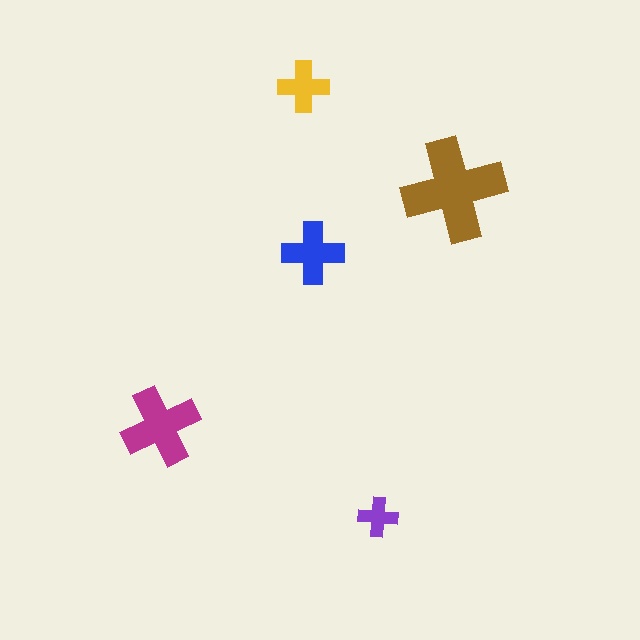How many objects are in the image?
There are 5 objects in the image.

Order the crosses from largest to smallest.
the brown one, the magenta one, the blue one, the yellow one, the purple one.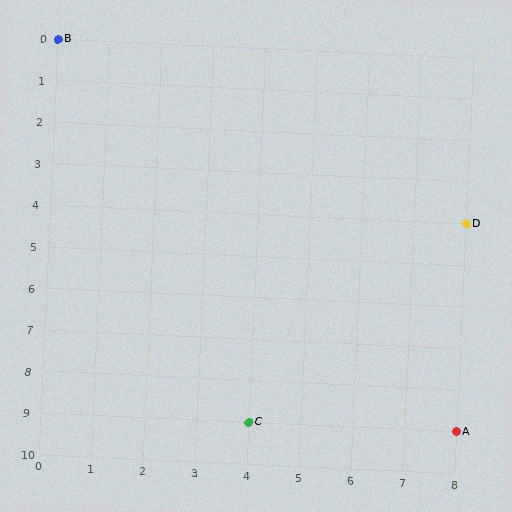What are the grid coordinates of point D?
Point D is at grid coordinates (8, 4).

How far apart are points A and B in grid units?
Points A and B are 8 columns and 9 rows apart (about 12.0 grid units diagonally).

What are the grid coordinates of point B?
Point B is at grid coordinates (0, 0).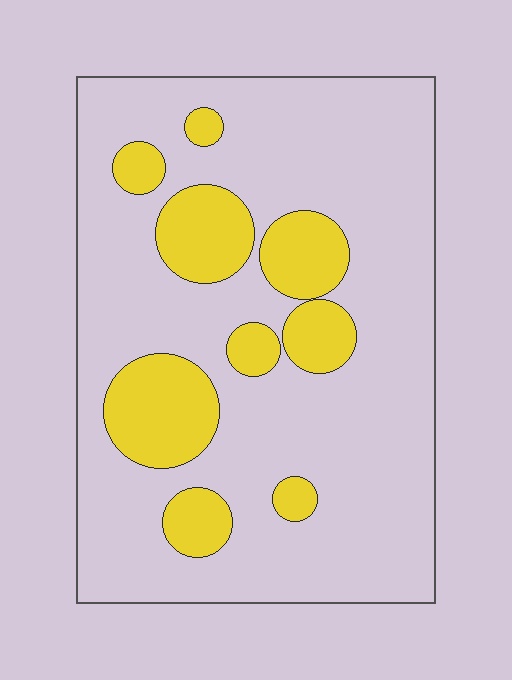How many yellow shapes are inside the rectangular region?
9.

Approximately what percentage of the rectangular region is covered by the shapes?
Approximately 20%.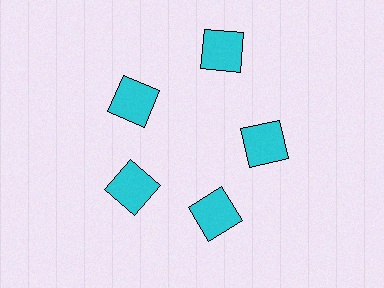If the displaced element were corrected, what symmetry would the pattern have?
It would have 5-fold rotational symmetry — the pattern would map onto itself every 72 degrees.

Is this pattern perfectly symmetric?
No. The 5 cyan squares are arranged in a ring, but one element near the 1 o'clock position is pushed outward from the center, breaking the 5-fold rotational symmetry.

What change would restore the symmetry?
The symmetry would be restored by moving it inward, back onto the ring so that all 5 squares sit at equal angles and equal distance from the center.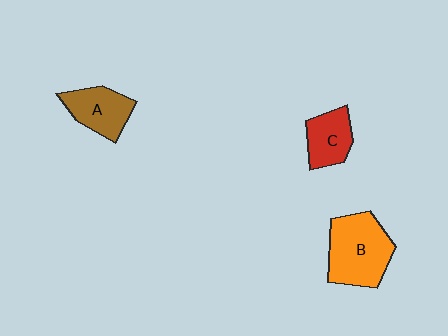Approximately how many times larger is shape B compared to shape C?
Approximately 1.8 times.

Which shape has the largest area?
Shape B (orange).